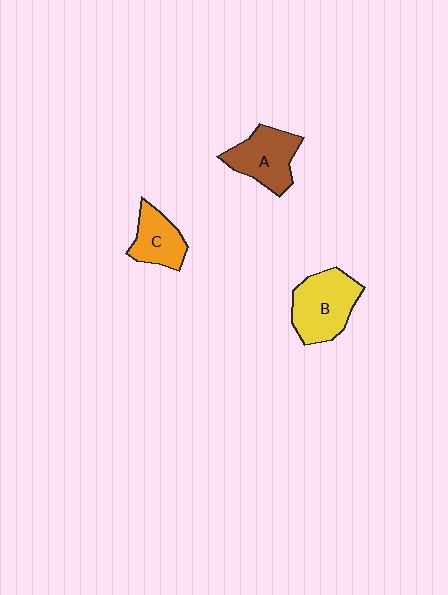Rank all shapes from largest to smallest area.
From largest to smallest: B (yellow), A (brown), C (orange).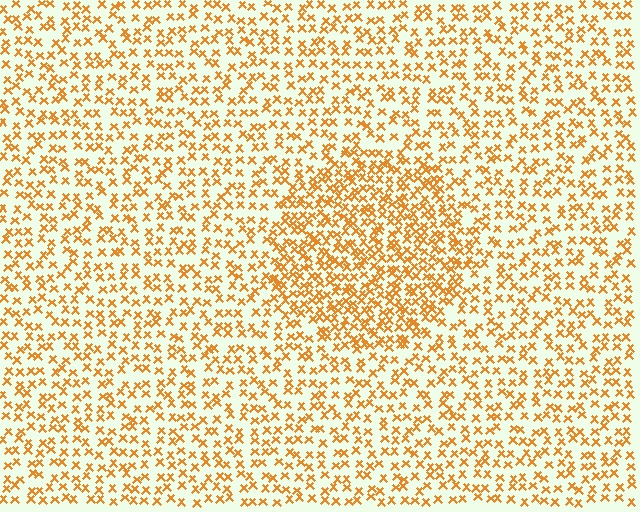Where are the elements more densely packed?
The elements are more densely packed inside the circle boundary.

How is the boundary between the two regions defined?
The boundary is defined by a change in element density (approximately 1.8x ratio). All elements are the same color, size, and shape.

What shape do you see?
I see a circle.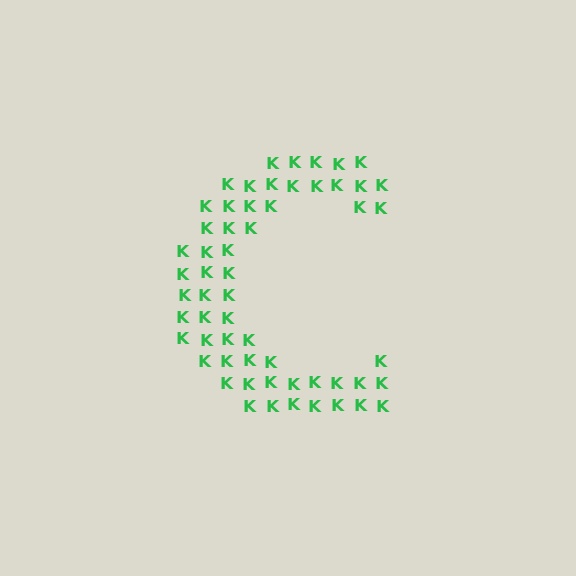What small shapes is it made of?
It is made of small letter K's.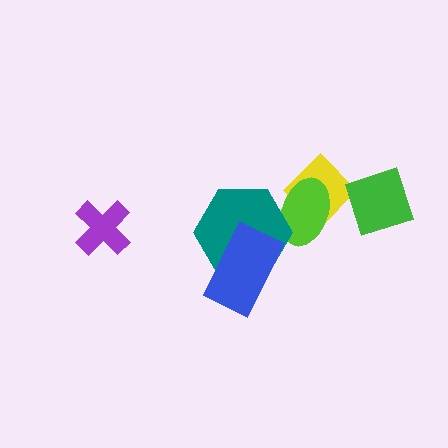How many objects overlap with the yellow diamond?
1 object overlaps with the yellow diamond.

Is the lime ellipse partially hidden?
Yes, it is partially covered by another shape.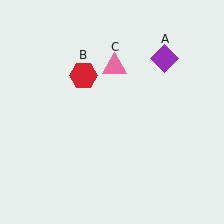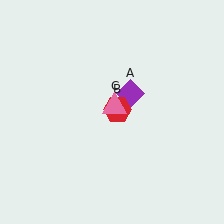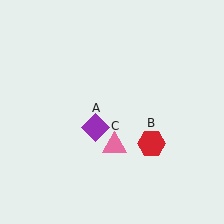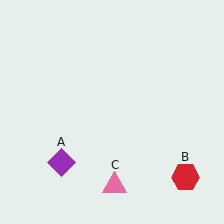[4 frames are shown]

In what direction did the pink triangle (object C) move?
The pink triangle (object C) moved down.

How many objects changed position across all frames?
3 objects changed position: purple diamond (object A), red hexagon (object B), pink triangle (object C).